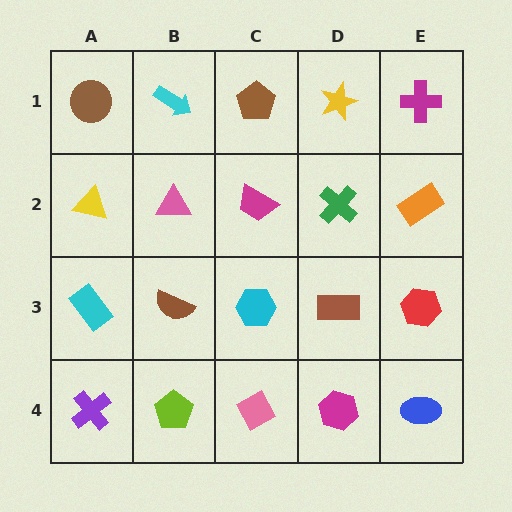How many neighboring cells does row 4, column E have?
2.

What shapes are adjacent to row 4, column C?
A cyan hexagon (row 3, column C), a lime pentagon (row 4, column B), a magenta hexagon (row 4, column D).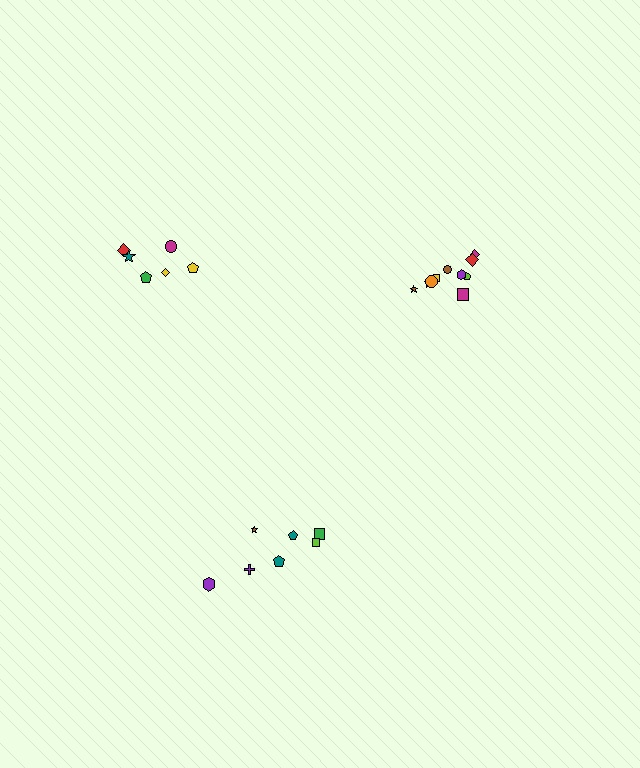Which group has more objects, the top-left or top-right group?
The top-right group.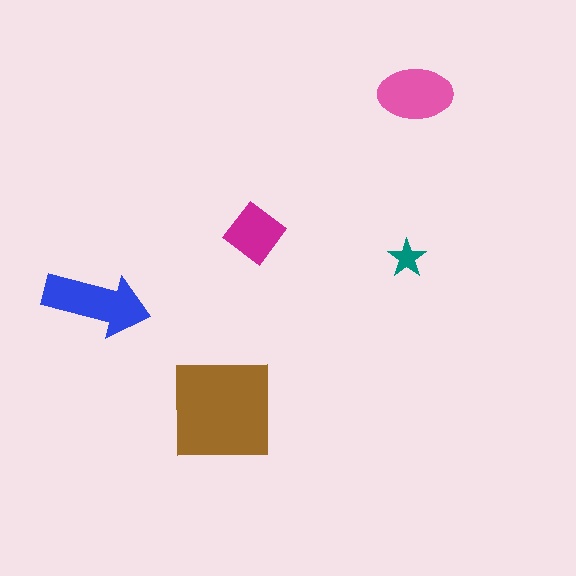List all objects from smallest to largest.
The teal star, the magenta diamond, the pink ellipse, the blue arrow, the brown square.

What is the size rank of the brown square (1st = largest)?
1st.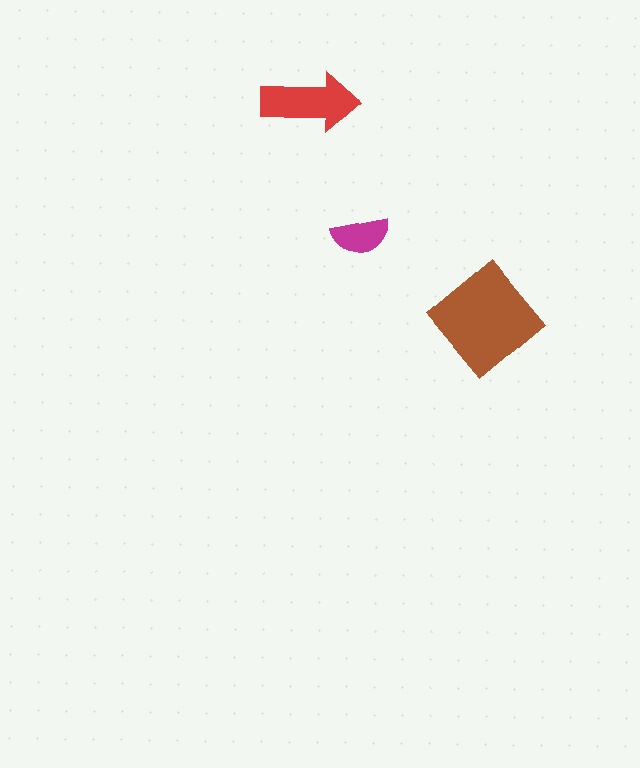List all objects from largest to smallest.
The brown diamond, the red arrow, the magenta semicircle.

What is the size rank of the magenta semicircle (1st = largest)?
3rd.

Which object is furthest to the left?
The red arrow is leftmost.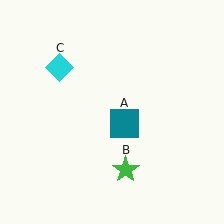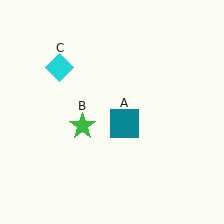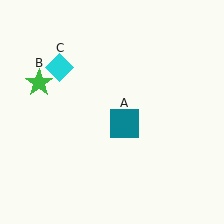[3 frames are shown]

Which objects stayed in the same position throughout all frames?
Teal square (object A) and cyan diamond (object C) remained stationary.